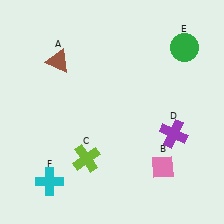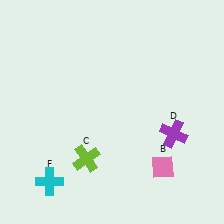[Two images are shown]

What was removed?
The green circle (E), the brown triangle (A) were removed in Image 2.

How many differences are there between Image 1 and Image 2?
There are 2 differences between the two images.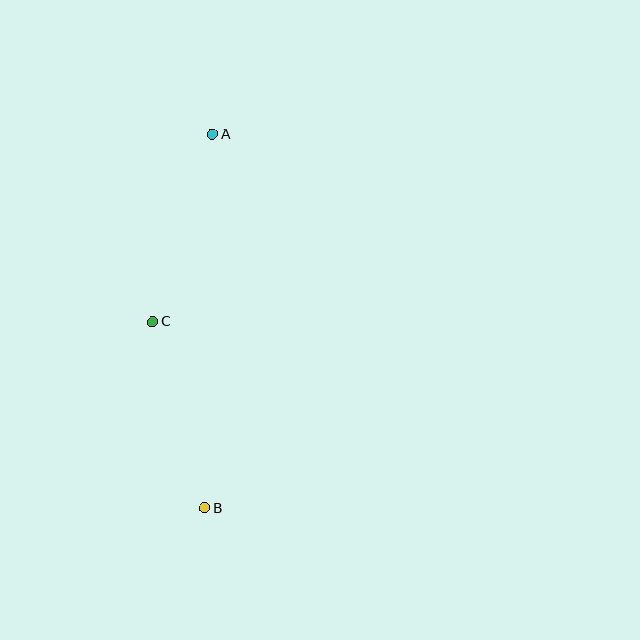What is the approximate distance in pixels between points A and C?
The distance between A and C is approximately 197 pixels.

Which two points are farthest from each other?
Points A and B are farthest from each other.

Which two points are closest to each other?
Points B and C are closest to each other.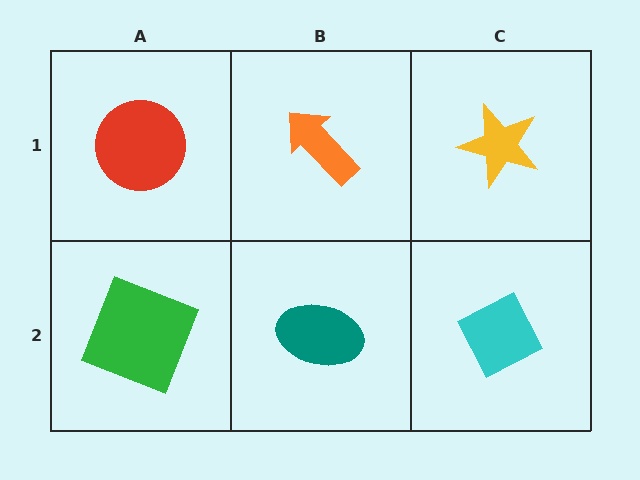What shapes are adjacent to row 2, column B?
An orange arrow (row 1, column B), a green square (row 2, column A), a cyan diamond (row 2, column C).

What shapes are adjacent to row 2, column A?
A red circle (row 1, column A), a teal ellipse (row 2, column B).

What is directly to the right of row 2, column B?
A cyan diamond.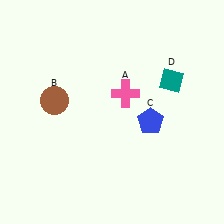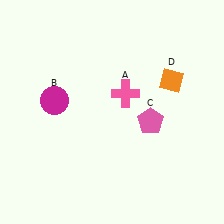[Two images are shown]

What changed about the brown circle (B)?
In Image 1, B is brown. In Image 2, it changed to magenta.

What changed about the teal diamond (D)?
In Image 1, D is teal. In Image 2, it changed to orange.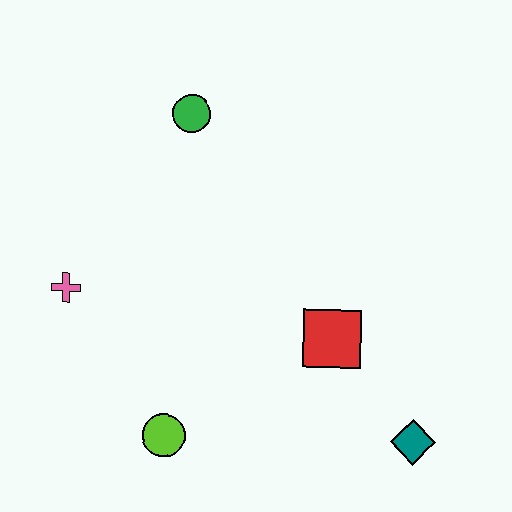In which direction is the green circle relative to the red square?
The green circle is above the red square.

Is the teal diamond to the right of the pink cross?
Yes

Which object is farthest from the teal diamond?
The green circle is farthest from the teal diamond.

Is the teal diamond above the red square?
No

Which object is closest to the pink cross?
The lime circle is closest to the pink cross.